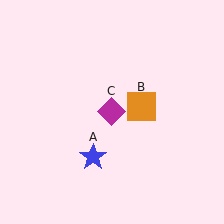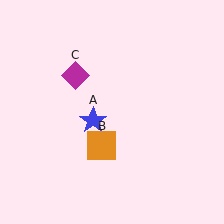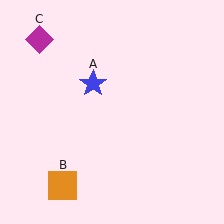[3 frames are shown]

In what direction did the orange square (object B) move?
The orange square (object B) moved down and to the left.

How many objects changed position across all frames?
3 objects changed position: blue star (object A), orange square (object B), magenta diamond (object C).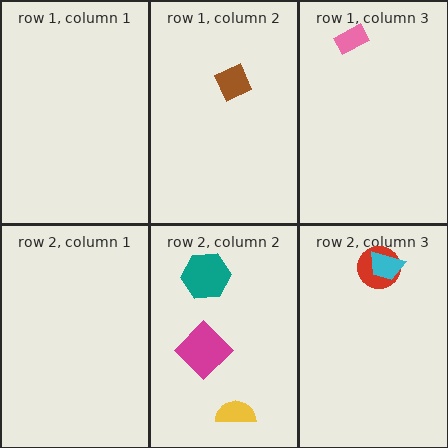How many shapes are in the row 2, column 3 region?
2.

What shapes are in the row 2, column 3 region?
The red circle, the cyan trapezoid.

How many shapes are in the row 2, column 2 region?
3.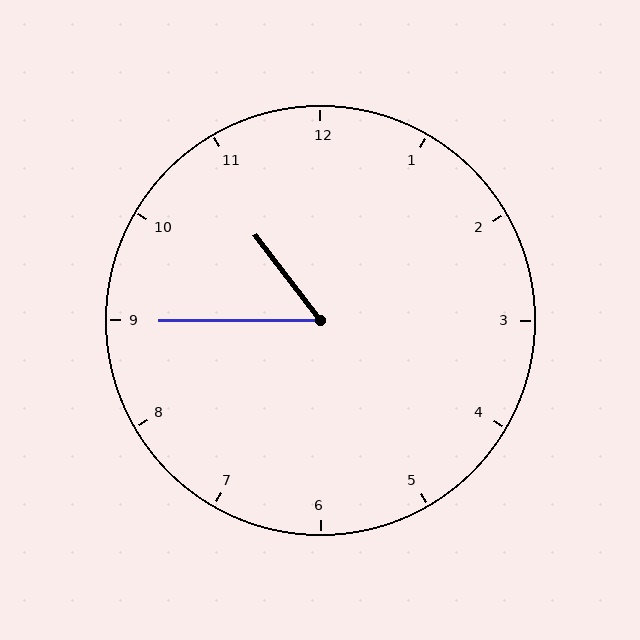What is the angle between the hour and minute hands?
Approximately 52 degrees.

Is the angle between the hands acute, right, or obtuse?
It is acute.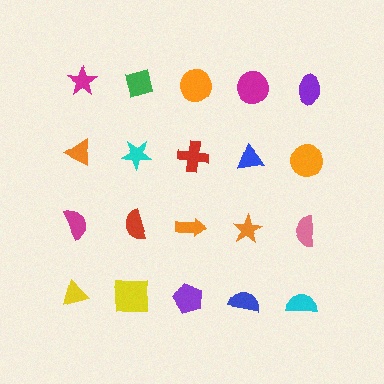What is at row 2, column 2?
A cyan star.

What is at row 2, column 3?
A red cross.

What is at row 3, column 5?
A pink semicircle.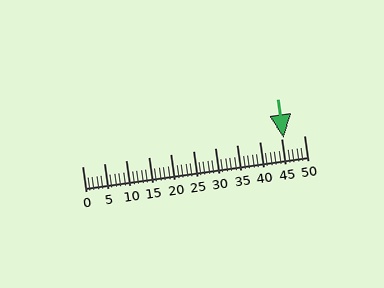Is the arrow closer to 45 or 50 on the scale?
The arrow is closer to 45.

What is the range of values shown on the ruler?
The ruler shows values from 0 to 50.